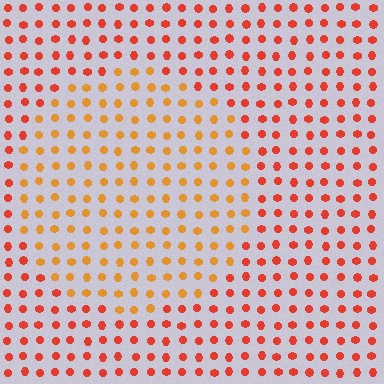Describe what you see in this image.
The image is filled with small red elements in a uniform arrangement. A circle-shaped region is visible where the elements are tinted to a slightly different hue, forming a subtle color boundary.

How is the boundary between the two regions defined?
The boundary is defined purely by a slight shift in hue (about 29 degrees). Spacing, size, and orientation are identical on both sides.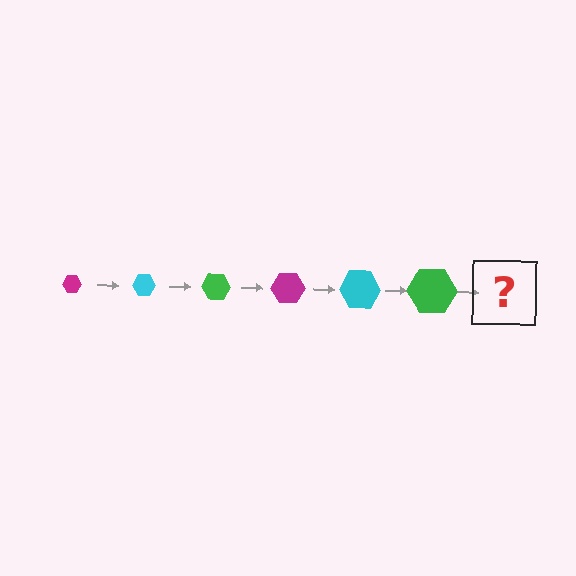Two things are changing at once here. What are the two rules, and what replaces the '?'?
The two rules are that the hexagon grows larger each step and the color cycles through magenta, cyan, and green. The '?' should be a magenta hexagon, larger than the previous one.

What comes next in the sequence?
The next element should be a magenta hexagon, larger than the previous one.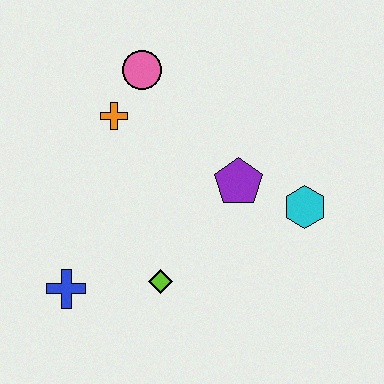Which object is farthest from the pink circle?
The blue cross is farthest from the pink circle.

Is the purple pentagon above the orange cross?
No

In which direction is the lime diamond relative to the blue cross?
The lime diamond is to the right of the blue cross.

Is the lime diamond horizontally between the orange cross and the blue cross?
No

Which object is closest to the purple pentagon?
The cyan hexagon is closest to the purple pentagon.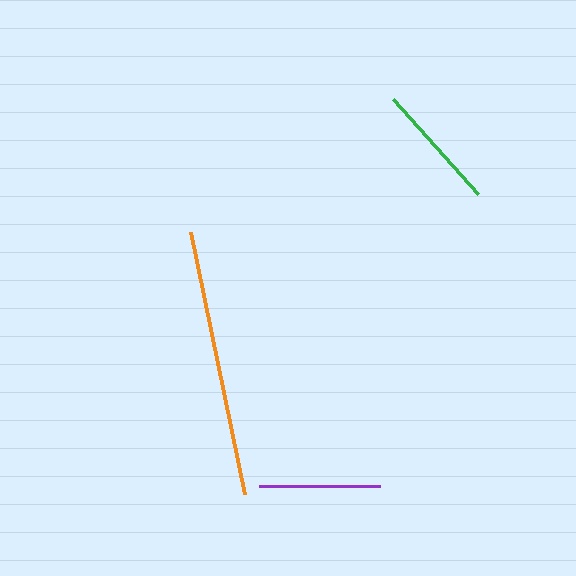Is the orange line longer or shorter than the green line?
The orange line is longer than the green line.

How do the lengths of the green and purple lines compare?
The green and purple lines are approximately the same length.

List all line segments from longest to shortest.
From longest to shortest: orange, green, purple.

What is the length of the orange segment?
The orange segment is approximately 268 pixels long.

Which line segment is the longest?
The orange line is the longest at approximately 268 pixels.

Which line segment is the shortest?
The purple line is the shortest at approximately 120 pixels.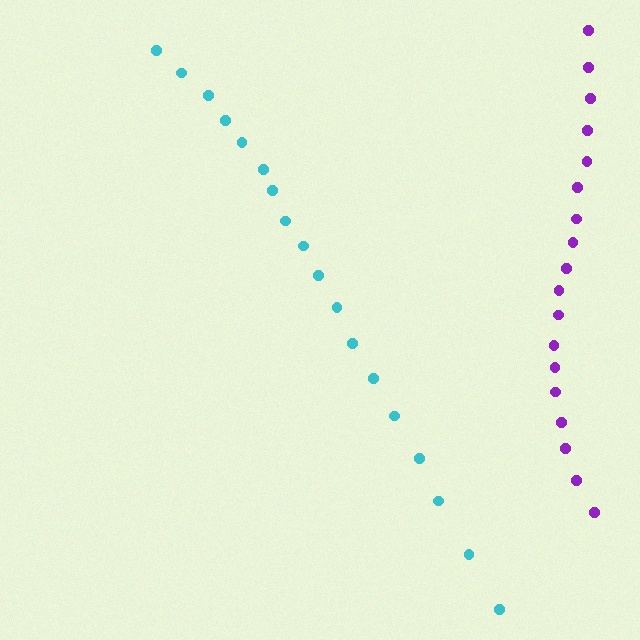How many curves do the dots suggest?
There are 2 distinct paths.